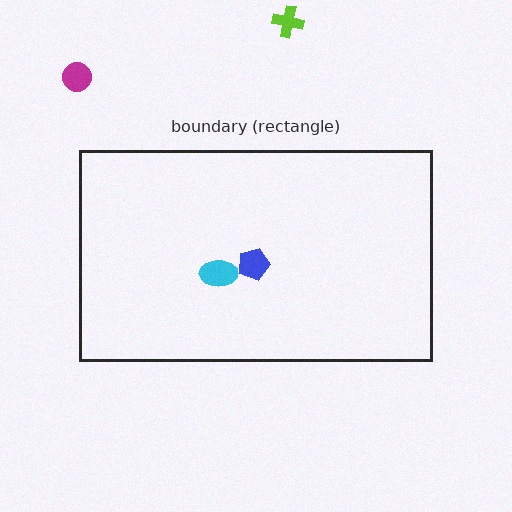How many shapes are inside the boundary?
2 inside, 2 outside.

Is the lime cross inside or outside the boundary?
Outside.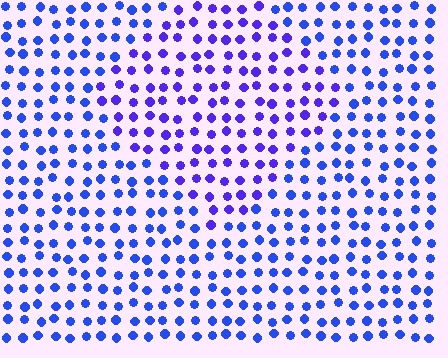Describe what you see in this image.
The image is filled with small blue elements in a uniform arrangement. A diamond-shaped region is visible where the elements are tinted to a slightly different hue, forming a subtle color boundary.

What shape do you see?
I see a diamond.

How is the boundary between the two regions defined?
The boundary is defined purely by a slight shift in hue (about 25 degrees). Spacing, size, and orientation are identical on both sides.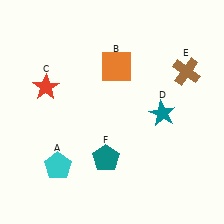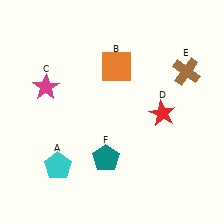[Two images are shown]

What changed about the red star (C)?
In Image 1, C is red. In Image 2, it changed to magenta.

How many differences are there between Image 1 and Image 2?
There are 2 differences between the two images.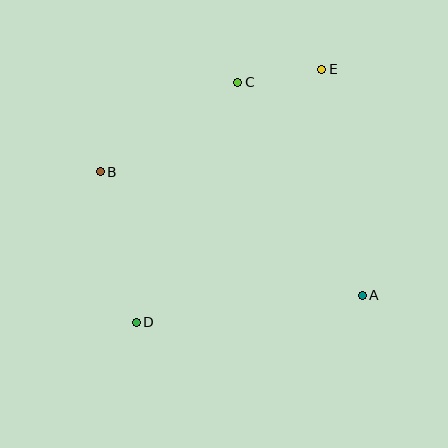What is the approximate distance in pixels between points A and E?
The distance between A and E is approximately 230 pixels.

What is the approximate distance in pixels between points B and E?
The distance between B and E is approximately 244 pixels.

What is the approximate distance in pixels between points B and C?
The distance between B and C is approximately 164 pixels.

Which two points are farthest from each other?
Points D and E are farthest from each other.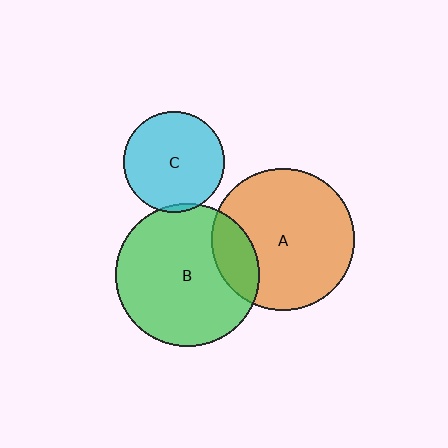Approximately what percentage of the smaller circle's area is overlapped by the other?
Approximately 5%.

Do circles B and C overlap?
Yes.